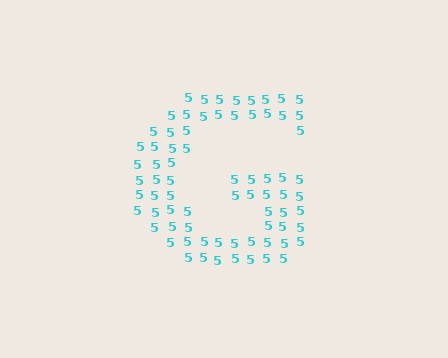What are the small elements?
The small elements are digit 5's.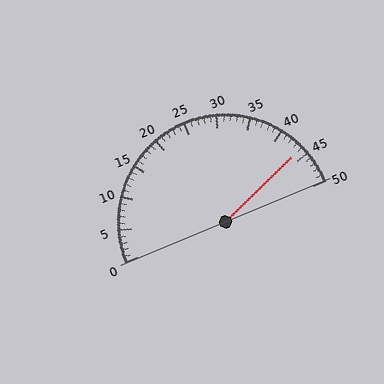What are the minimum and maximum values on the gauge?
The gauge ranges from 0 to 50.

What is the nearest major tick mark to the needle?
The nearest major tick mark is 45.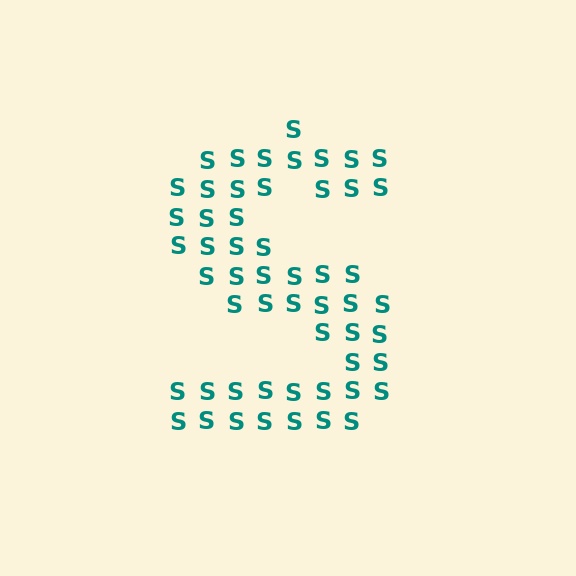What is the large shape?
The large shape is the letter S.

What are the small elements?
The small elements are letter S's.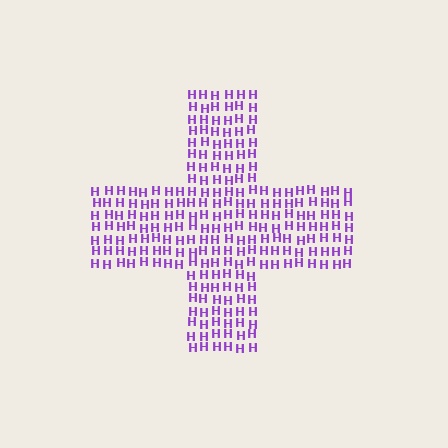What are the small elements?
The small elements are letter H's.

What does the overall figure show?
The overall figure shows a cross.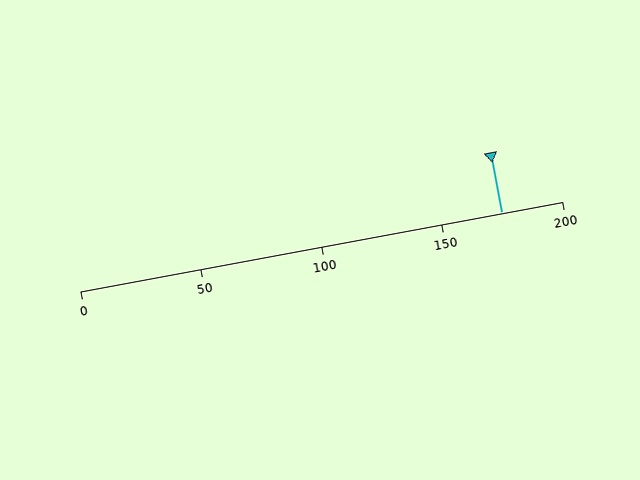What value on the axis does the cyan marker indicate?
The marker indicates approximately 175.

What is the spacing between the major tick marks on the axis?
The major ticks are spaced 50 apart.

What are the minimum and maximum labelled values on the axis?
The axis runs from 0 to 200.